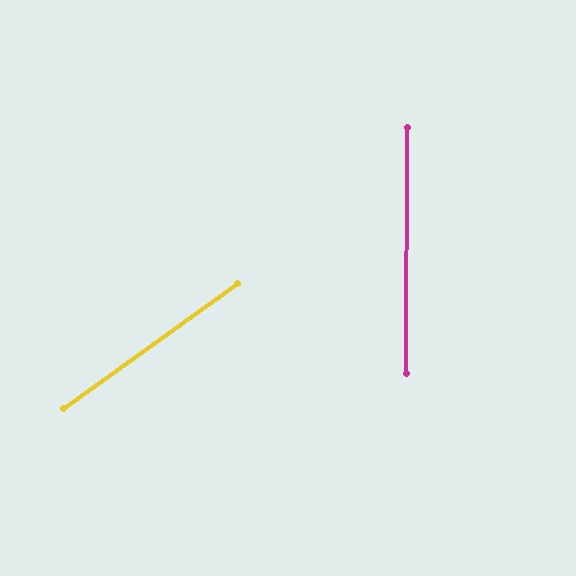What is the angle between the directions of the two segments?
Approximately 54 degrees.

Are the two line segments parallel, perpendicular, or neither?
Neither parallel nor perpendicular — they differ by about 54°.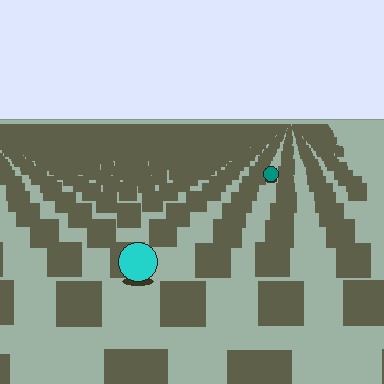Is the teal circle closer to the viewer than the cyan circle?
No. The cyan circle is closer — you can tell from the texture gradient: the ground texture is coarser near it.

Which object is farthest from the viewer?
The teal circle is farthest from the viewer. It appears smaller and the ground texture around it is denser.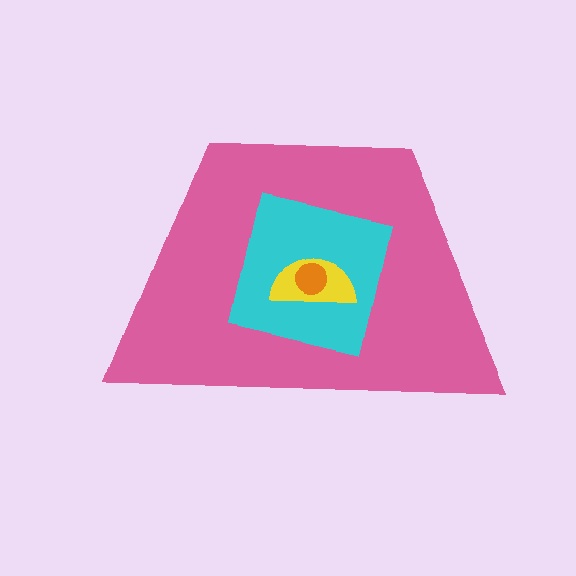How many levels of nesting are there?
4.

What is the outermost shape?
The pink trapezoid.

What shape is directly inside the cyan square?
The yellow semicircle.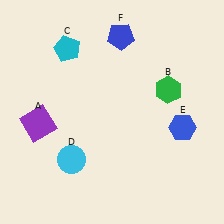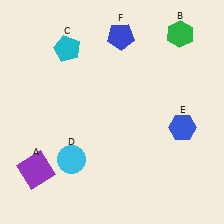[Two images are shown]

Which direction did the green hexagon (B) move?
The green hexagon (B) moved up.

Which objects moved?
The objects that moved are: the purple square (A), the green hexagon (B).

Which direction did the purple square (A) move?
The purple square (A) moved down.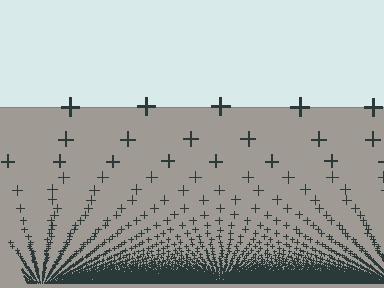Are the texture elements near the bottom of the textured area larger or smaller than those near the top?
Smaller. The gradient is inverted — elements near the bottom are smaller and denser.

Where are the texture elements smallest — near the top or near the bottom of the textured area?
Near the bottom.